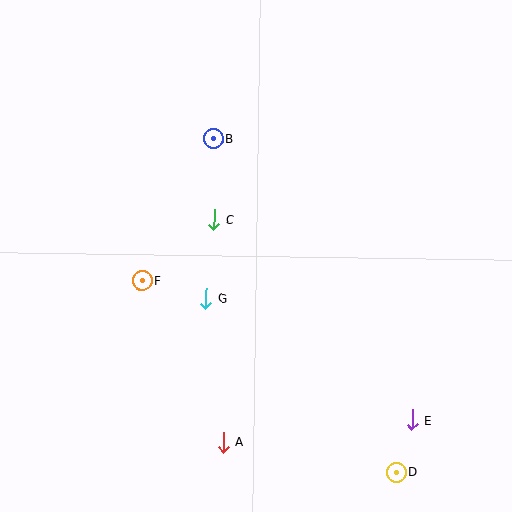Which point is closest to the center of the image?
Point C at (214, 219) is closest to the center.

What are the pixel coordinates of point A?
Point A is at (223, 442).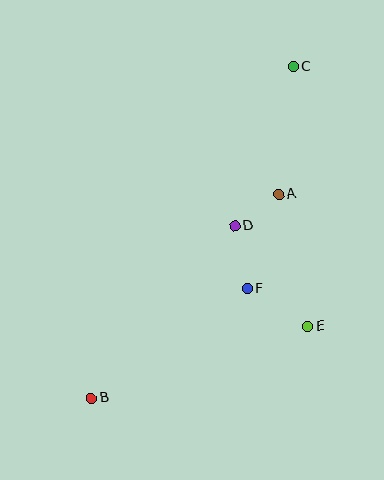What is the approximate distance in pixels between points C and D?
The distance between C and D is approximately 170 pixels.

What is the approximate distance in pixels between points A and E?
The distance between A and E is approximately 136 pixels.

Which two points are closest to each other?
Points A and D are closest to each other.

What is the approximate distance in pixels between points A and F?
The distance between A and F is approximately 100 pixels.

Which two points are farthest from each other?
Points B and C are farthest from each other.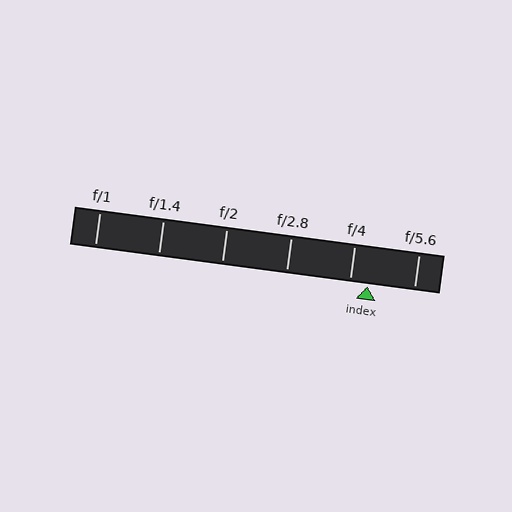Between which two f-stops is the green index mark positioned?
The index mark is between f/4 and f/5.6.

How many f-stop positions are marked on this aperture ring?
There are 6 f-stop positions marked.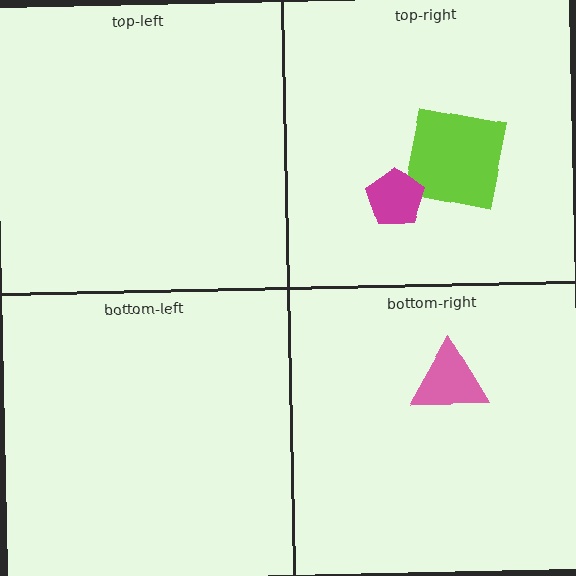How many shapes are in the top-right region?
2.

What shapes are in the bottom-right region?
The pink triangle.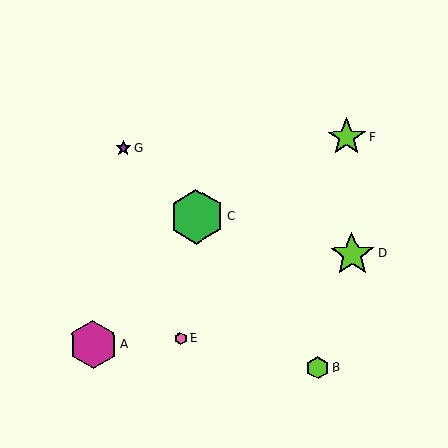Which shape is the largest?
The green hexagon (labeled C) is the largest.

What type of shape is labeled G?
Shape G is a purple star.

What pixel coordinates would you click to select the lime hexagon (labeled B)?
Click at (318, 368) to select the lime hexagon B.